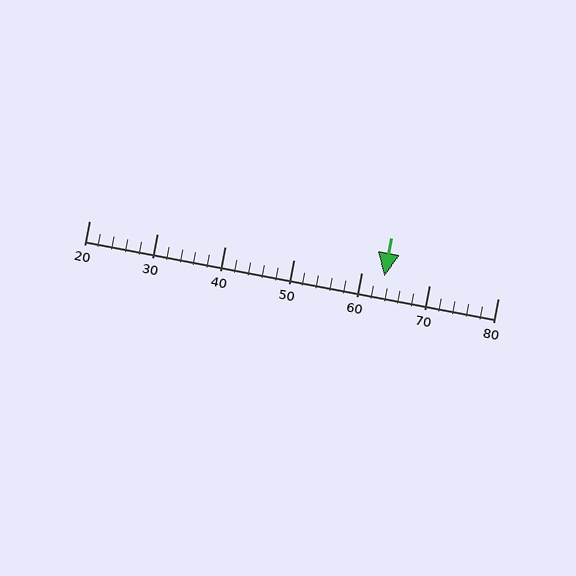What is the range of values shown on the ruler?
The ruler shows values from 20 to 80.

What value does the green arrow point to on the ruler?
The green arrow points to approximately 63.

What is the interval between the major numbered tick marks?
The major tick marks are spaced 10 units apart.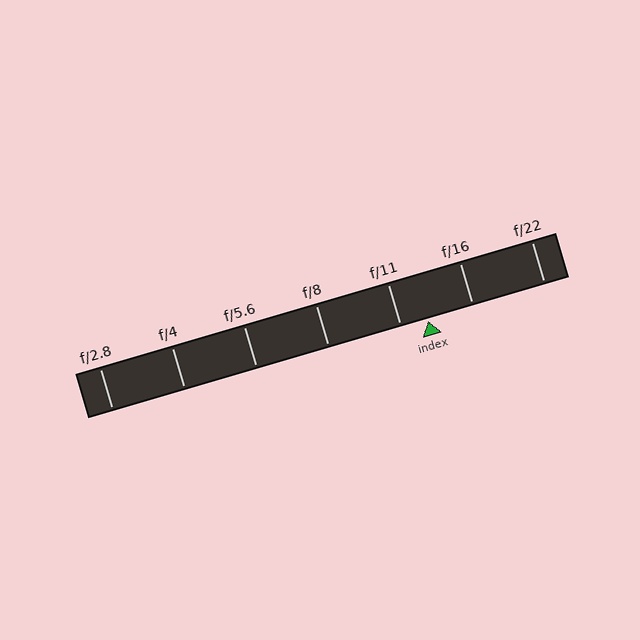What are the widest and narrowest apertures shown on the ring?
The widest aperture shown is f/2.8 and the narrowest is f/22.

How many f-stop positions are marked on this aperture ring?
There are 7 f-stop positions marked.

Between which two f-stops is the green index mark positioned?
The index mark is between f/11 and f/16.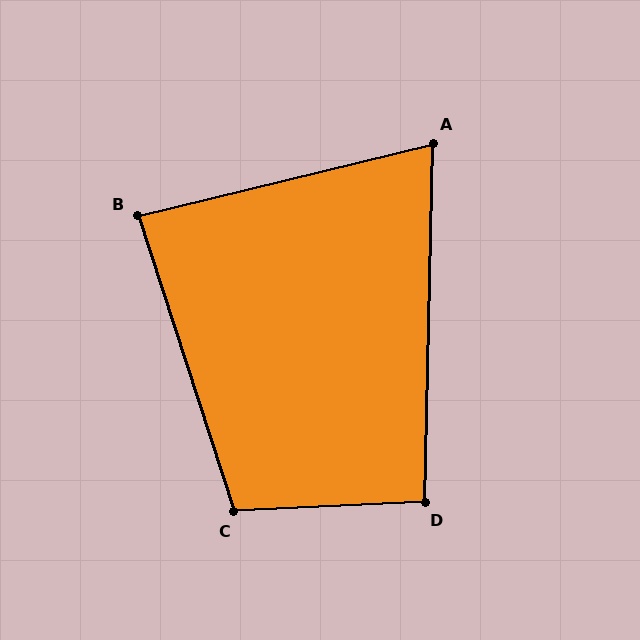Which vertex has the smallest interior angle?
A, at approximately 75 degrees.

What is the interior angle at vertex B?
Approximately 86 degrees (approximately right).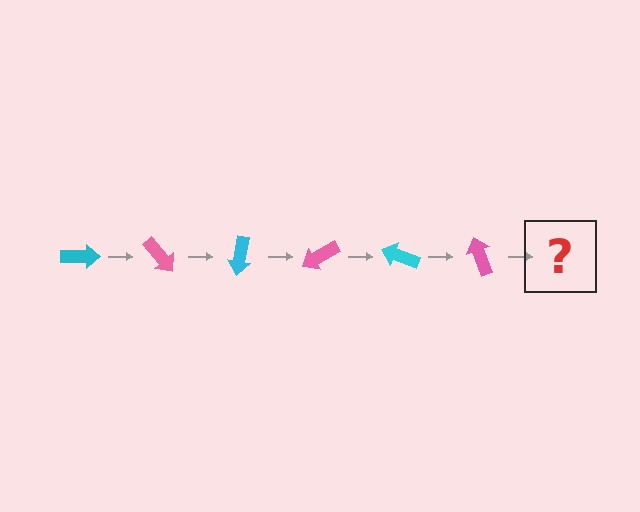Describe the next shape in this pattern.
It should be a cyan arrow, rotated 300 degrees from the start.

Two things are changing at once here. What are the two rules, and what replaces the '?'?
The two rules are that it rotates 50 degrees each step and the color cycles through cyan and pink. The '?' should be a cyan arrow, rotated 300 degrees from the start.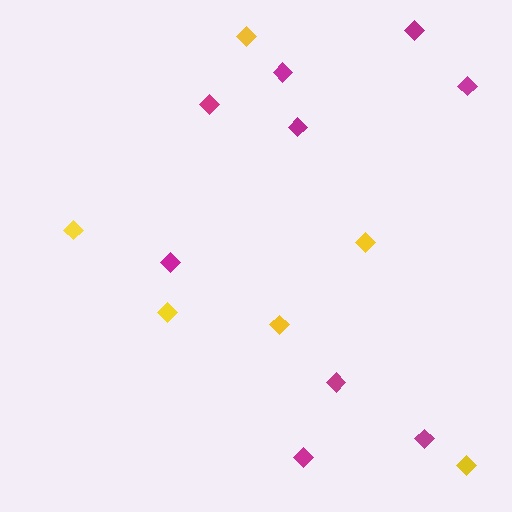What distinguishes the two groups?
There are 2 groups: one group of yellow diamonds (6) and one group of magenta diamonds (9).